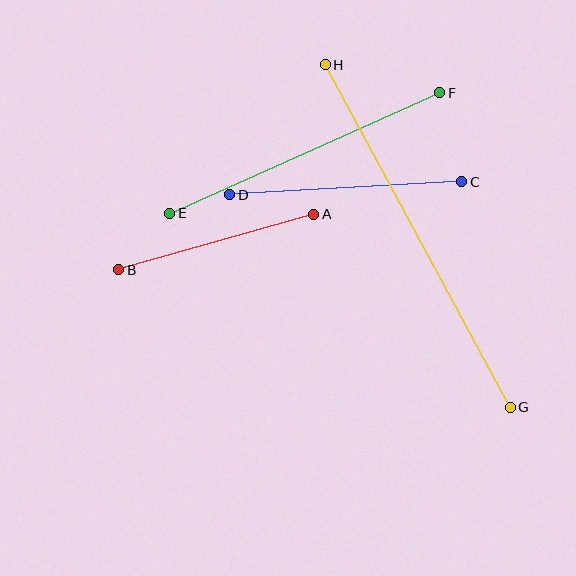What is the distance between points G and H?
The distance is approximately 389 pixels.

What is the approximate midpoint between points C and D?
The midpoint is at approximately (346, 188) pixels.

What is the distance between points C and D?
The distance is approximately 233 pixels.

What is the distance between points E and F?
The distance is approximately 296 pixels.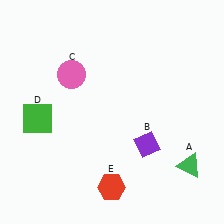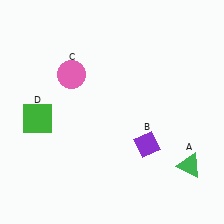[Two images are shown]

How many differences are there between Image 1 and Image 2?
There is 1 difference between the two images.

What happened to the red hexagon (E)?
The red hexagon (E) was removed in Image 2. It was in the bottom-left area of Image 1.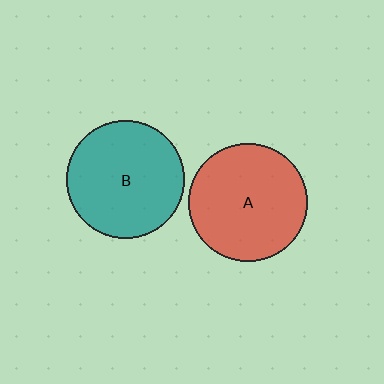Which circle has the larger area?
Circle A (red).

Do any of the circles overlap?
No, none of the circles overlap.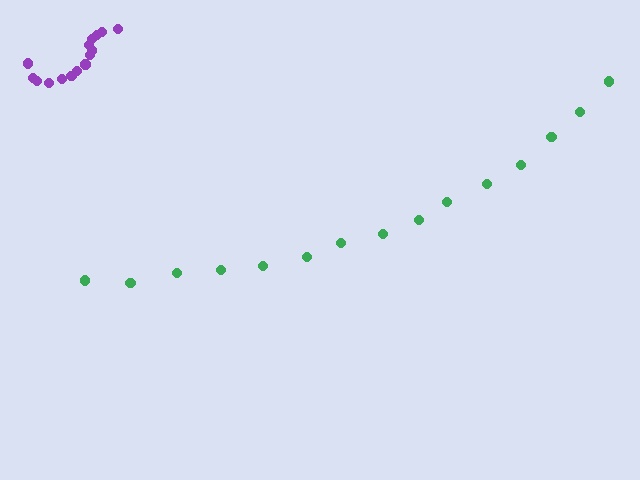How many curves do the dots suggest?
There are 2 distinct paths.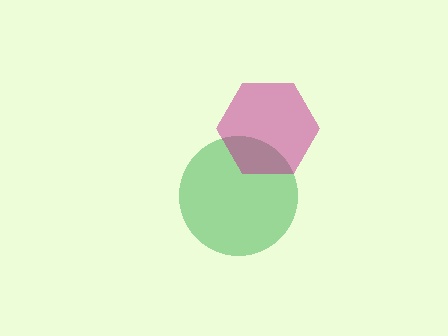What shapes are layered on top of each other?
The layered shapes are: a green circle, a magenta hexagon.